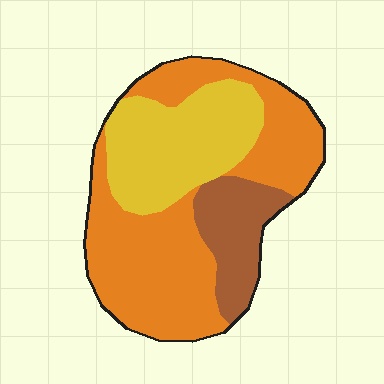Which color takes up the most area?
Orange, at roughly 55%.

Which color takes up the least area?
Brown, at roughly 15%.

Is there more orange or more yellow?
Orange.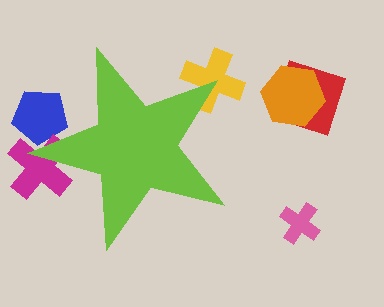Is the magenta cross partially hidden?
Yes, the magenta cross is partially hidden behind the lime star.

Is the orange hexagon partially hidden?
No, the orange hexagon is fully visible.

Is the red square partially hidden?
No, the red square is fully visible.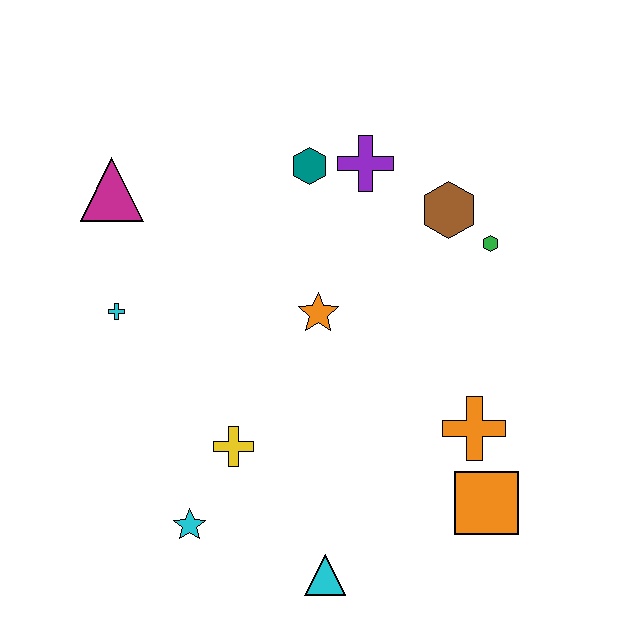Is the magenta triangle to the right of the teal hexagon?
No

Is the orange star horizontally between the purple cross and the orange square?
No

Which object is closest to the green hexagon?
The brown hexagon is closest to the green hexagon.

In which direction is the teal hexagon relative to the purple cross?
The teal hexagon is to the left of the purple cross.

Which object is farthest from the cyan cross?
The orange square is farthest from the cyan cross.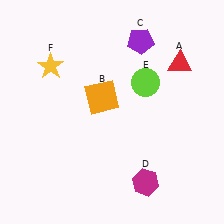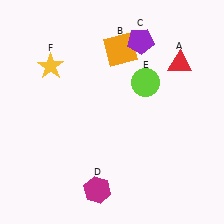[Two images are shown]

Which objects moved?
The objects that moved are: the orange square (B), the magenta hexagon (D).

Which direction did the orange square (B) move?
The orange square (B) moved up.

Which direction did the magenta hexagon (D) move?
The magenta hexagon (D) moved left.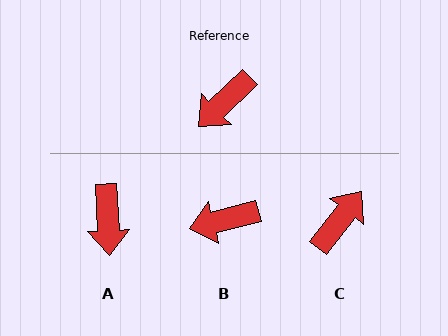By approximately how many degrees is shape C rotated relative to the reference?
Approximately 171 degrees clockwise.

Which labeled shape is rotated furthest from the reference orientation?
C, about 171 degrees away.